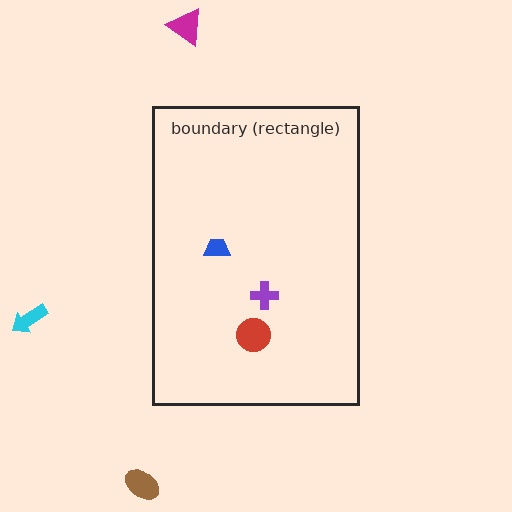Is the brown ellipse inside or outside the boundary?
Outside.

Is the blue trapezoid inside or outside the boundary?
Inside.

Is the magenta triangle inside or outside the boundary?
Outside.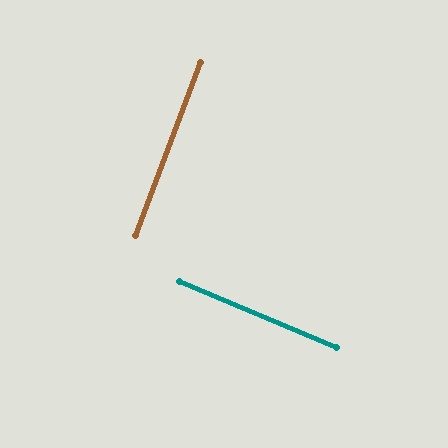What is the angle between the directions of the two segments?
Approximately 88 degrees.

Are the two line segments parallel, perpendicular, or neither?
Perpendicular — they meet at approximately 88°.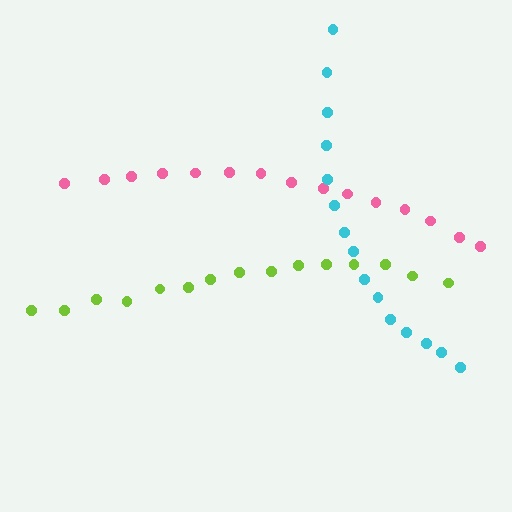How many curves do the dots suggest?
There are 3 distinct paths.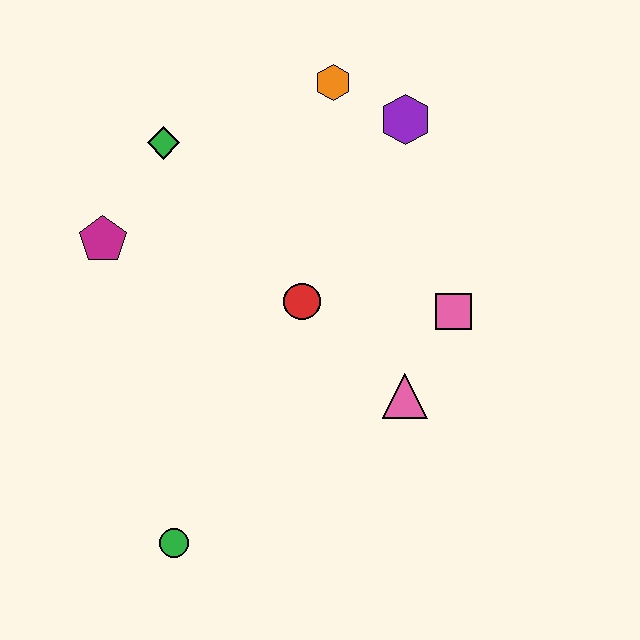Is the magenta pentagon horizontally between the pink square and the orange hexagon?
No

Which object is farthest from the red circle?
The green circle is farthest from the red circle.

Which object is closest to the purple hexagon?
The orange hexagon is closest to the purple hexagon.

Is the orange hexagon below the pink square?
No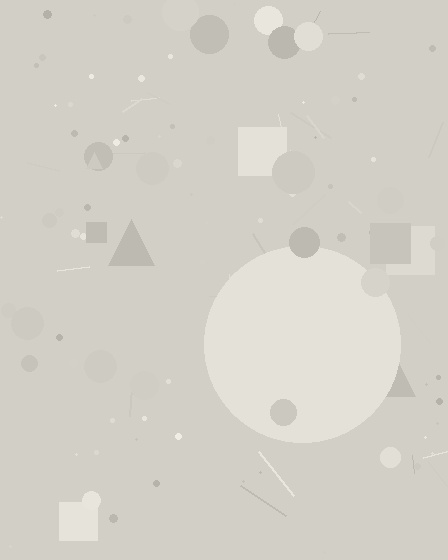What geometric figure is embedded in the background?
A circle is embedded in the background.